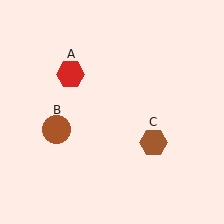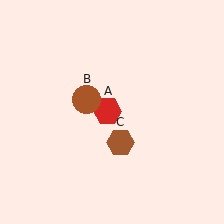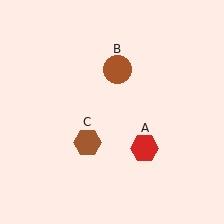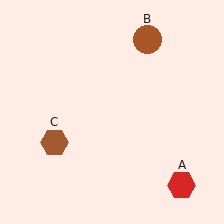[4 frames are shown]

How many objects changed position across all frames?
3 objects changed position: red hexagon (object A), brown circle (object B), brown hexagon (object C).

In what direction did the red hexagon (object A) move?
The red hexagon (object A) moved down and to the right.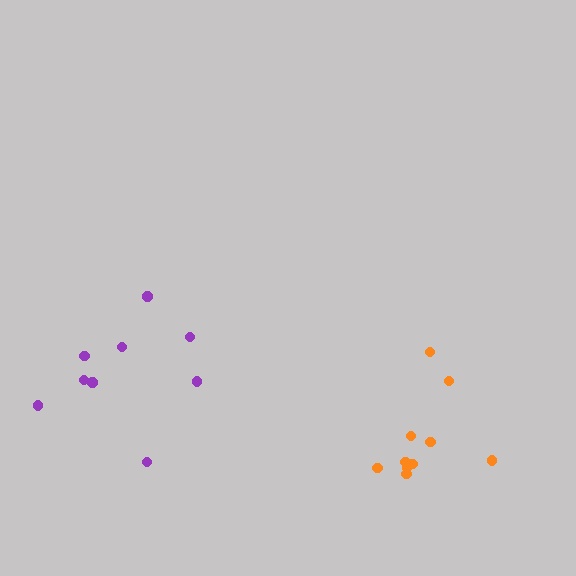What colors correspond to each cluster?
The clusters are colored: purple, orange.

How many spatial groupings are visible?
There are 2 spatial groupings.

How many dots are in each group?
Group 1: 9 dots, Group 2: 10 dots (19 total).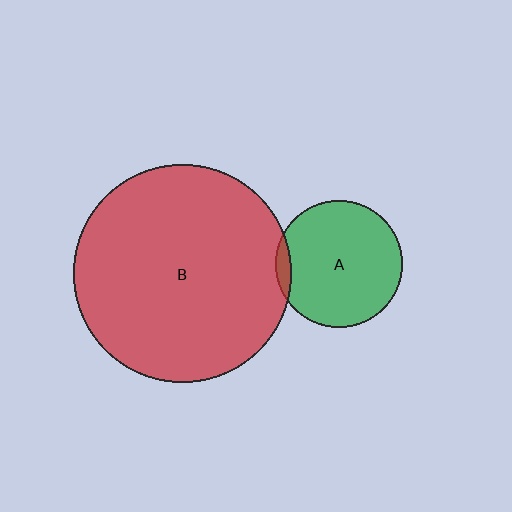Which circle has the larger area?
Circle B (red).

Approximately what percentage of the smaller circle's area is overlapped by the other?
Approximately 5%.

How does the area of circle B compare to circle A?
Approximately 2.9 times.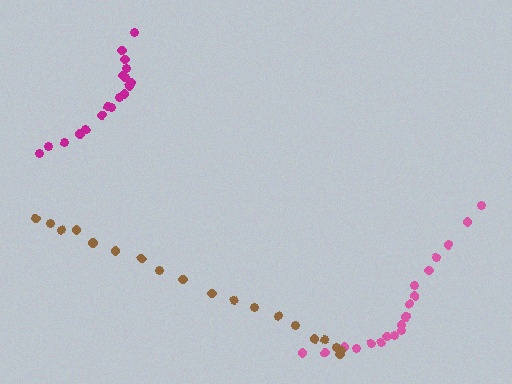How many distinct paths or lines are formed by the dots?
There are 3 distinct paths.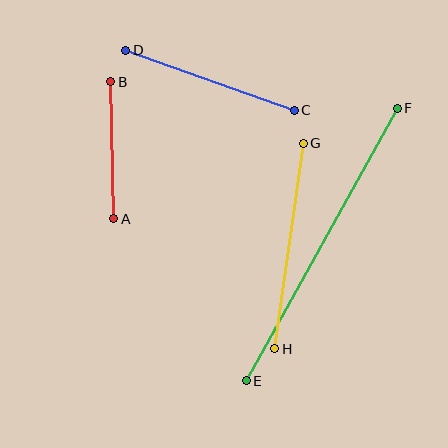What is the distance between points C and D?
The distance is approximately 179 pixels.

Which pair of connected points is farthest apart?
Points E and F are farthest apart.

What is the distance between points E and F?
The distance is approximately 312 pixels.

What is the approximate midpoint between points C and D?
The midpoint is at approximately (210, 80) pixels.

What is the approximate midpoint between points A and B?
The midpoint is at approximately (112, 150) pixels.